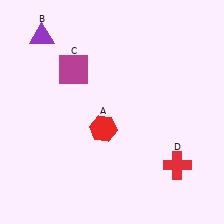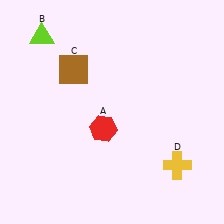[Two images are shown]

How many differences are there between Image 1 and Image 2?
There are 3 differences between the two images.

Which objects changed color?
B changed from purple to lime. C changed from magenta to brown. D changed from red to yellow.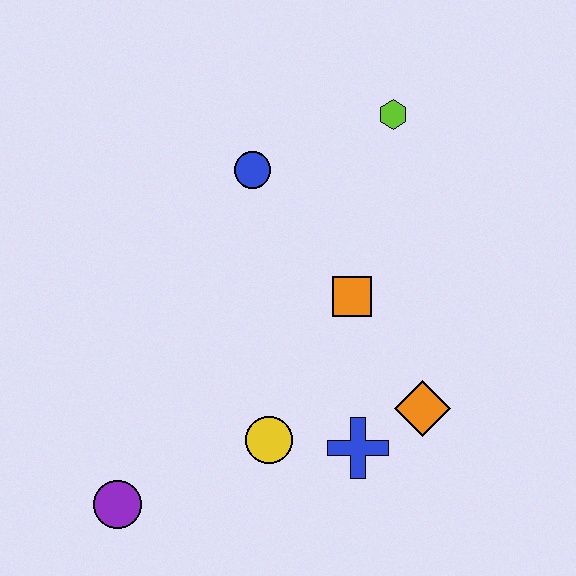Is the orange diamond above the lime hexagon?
No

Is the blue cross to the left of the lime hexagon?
Yes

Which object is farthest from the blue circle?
The purple circle is farthest from the blue circle.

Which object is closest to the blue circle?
The lime hexagon is closest to the blue circle.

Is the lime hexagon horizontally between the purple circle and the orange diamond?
Yes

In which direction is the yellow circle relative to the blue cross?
The yellow circle is to the left of the blue cross.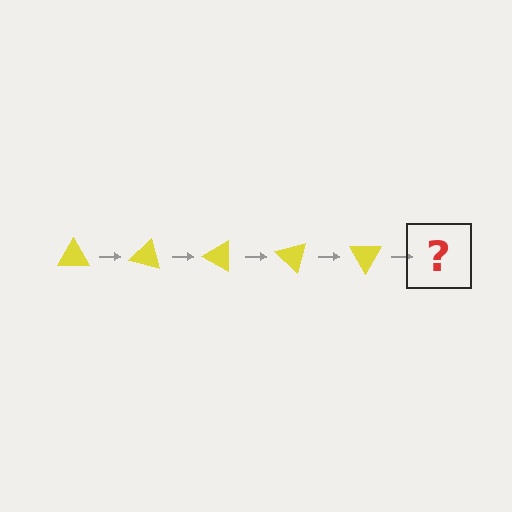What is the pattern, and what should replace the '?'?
The pattern is that the triangle rotates 15 degrees each step. The '?' should be a yellow triangle rotated 75 degrees.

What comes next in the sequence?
The next element should be a yellow triangle rotated 75 degrees.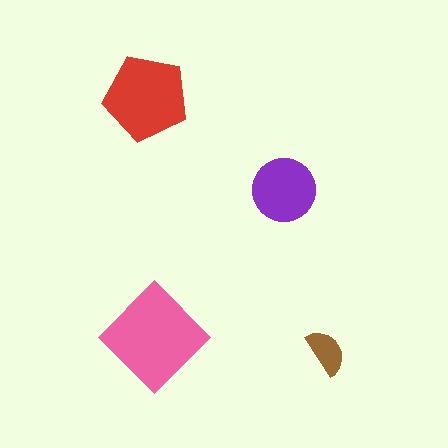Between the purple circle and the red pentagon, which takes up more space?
The red pentagon.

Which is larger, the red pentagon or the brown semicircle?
The red pentagon.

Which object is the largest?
The pink diamond.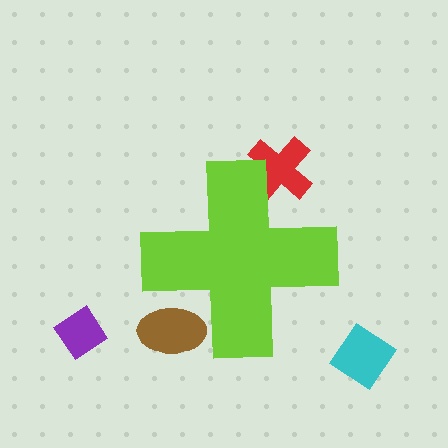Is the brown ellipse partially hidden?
Yes, the brown ellipse is partially hidden behind the lime cross.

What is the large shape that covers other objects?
A lime cross.